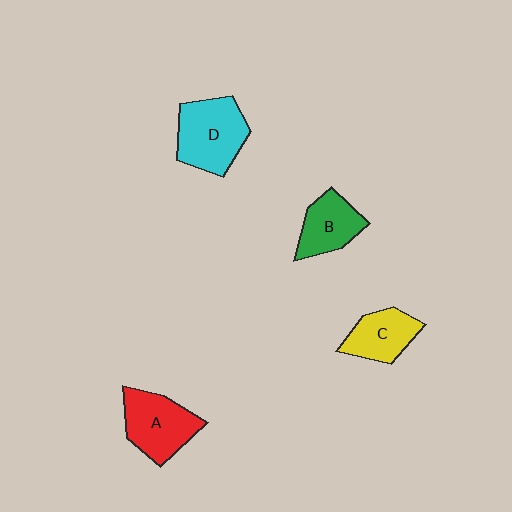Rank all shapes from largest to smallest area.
From largest to smallest: D (cyan), A (red), B (green), C (yellow).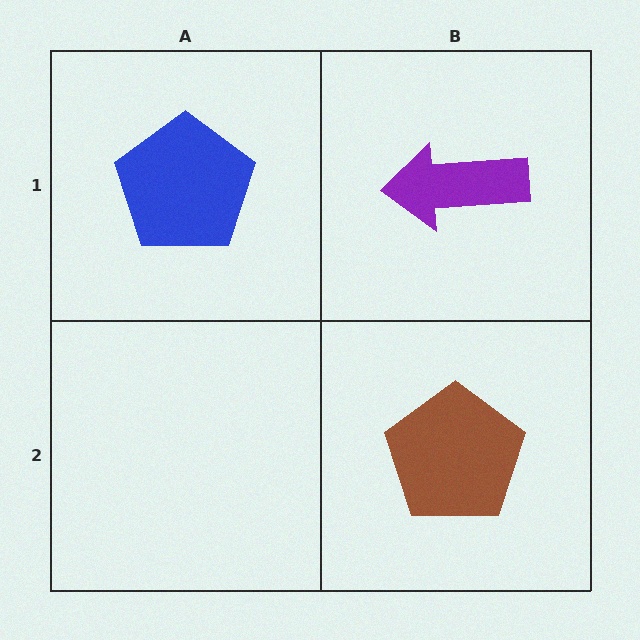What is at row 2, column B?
A brown pentagon.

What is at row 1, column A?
A blue pentagon.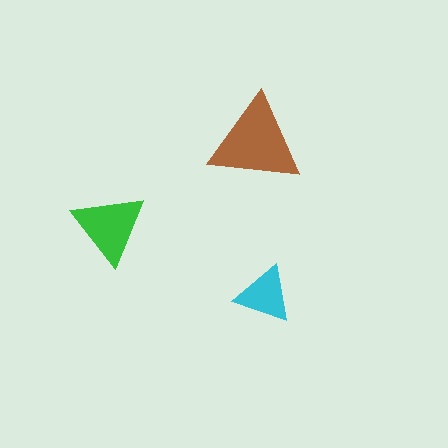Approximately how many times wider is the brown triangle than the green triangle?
About 1.5 times wider.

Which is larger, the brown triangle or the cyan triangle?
The brown one.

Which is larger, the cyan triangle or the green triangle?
The green one.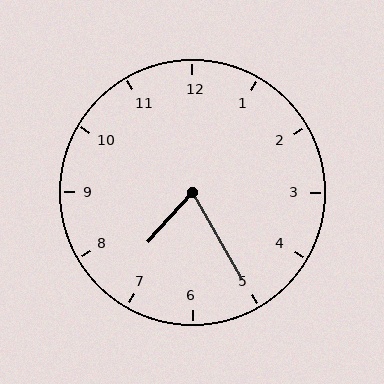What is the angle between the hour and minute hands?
Approximately 72 degrees.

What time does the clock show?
7:25.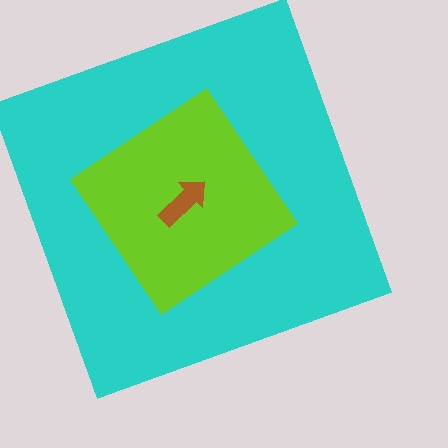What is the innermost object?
The brown arrow.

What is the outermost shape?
The cyan square.